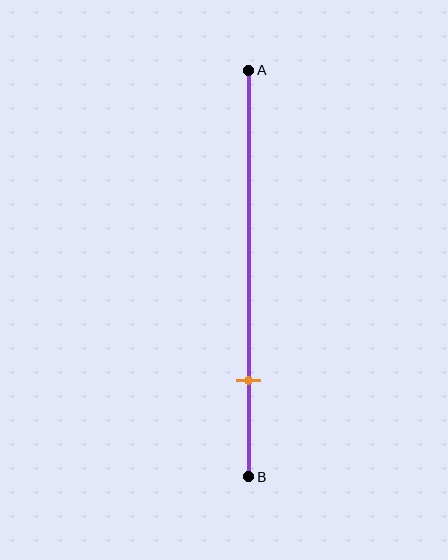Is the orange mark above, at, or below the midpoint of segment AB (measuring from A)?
The orange mark is below the midpoint of segment AB.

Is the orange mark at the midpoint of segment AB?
No, the mark is at about 75% from A, not at the 50% midpoint.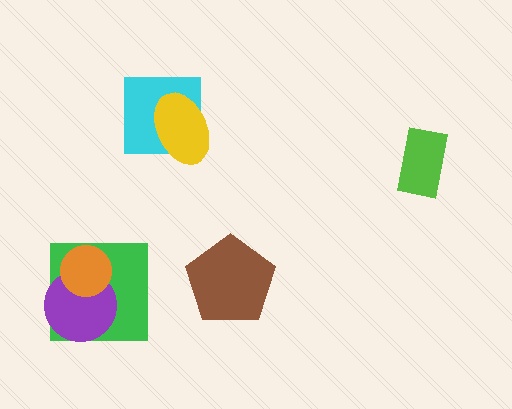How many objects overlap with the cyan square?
1 object overlaps with the cyan square.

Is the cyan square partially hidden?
Yes, it is partially covered by another shape.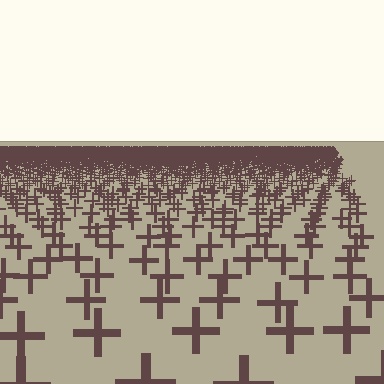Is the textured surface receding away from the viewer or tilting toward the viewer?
The surface is receding away from the viewer. Texture elements get smaller and denser toward the top.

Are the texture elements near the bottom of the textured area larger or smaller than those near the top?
Larger. Near the bottom, elements are closer to the viewer and appear at a bigger on-screen size.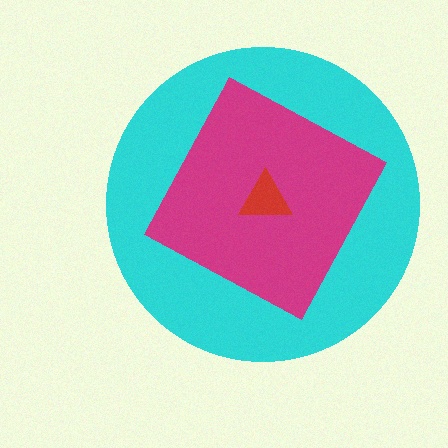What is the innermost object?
The red triangle.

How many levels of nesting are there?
3.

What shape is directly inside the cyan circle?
The magenta diamond.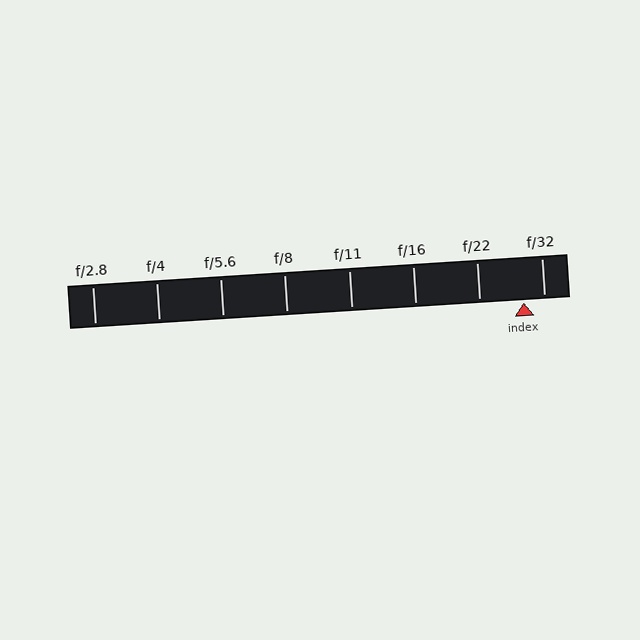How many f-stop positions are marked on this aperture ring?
There are 8 f-stop positions marked.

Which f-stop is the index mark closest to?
The index mark is closest to f/32.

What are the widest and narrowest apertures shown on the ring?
The widest aperture shown is f/2.8 and the narrowest is f/32.